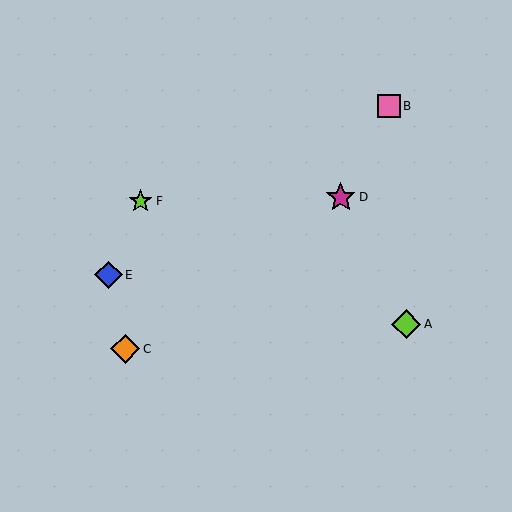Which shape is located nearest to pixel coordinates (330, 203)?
The magenta star (labeled D) at (341, 198) is nearest to that location.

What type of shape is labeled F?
Shape F is a lime star.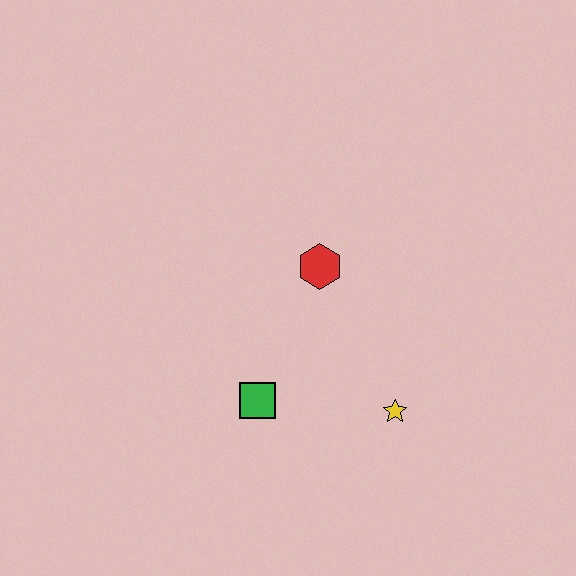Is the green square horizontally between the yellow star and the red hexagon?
No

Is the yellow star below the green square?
Yes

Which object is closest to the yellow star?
The green square is closest to the yellow star.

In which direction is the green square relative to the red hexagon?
The green square is below the red hexagon.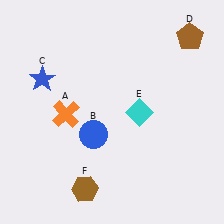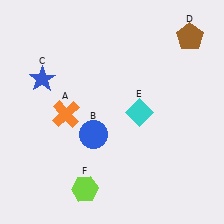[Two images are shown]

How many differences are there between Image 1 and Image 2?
There is 1 difference between the two images.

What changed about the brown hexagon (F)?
In Image 1, F is brown. In Image 2, it changed to lime.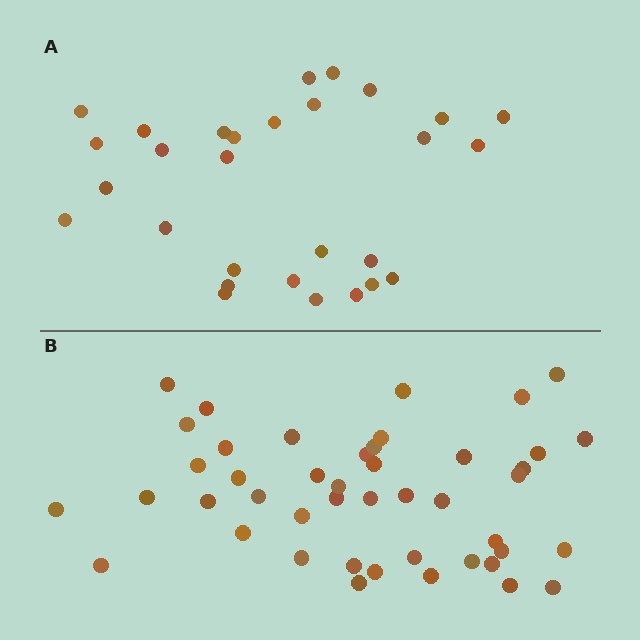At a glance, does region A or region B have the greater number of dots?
Region B (the bottom region) has more dots.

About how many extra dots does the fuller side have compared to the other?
Region B has approximately 15 more dots than region A.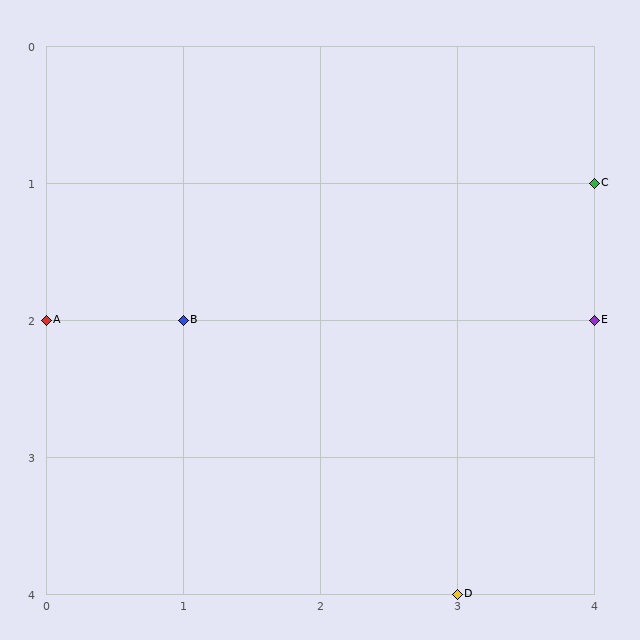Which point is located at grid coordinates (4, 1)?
Point C is at (4, 1).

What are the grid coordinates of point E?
Point E is at grid coordinates (4, 2).